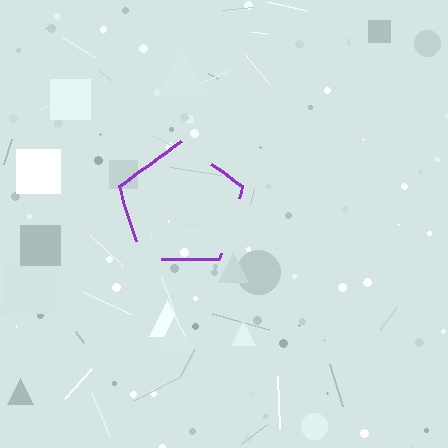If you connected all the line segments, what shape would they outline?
They would outline a pentagon.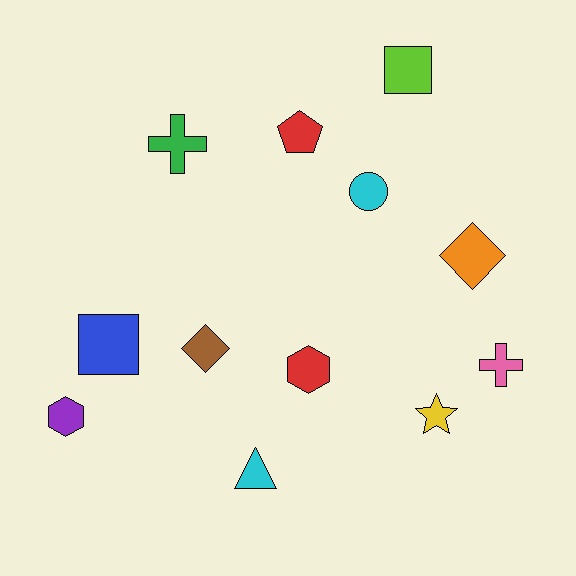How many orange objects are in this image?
There is 1 orange object.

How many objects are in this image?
There are 12 objects.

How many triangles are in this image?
There is 1 triangle.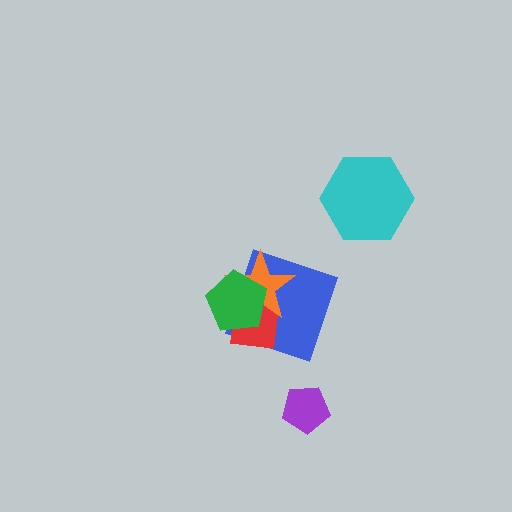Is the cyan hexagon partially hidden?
No, no other shape covers it.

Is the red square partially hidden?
Yes, it is partially covered by another shape.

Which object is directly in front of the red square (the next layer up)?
The orange star is directly in front of the red square.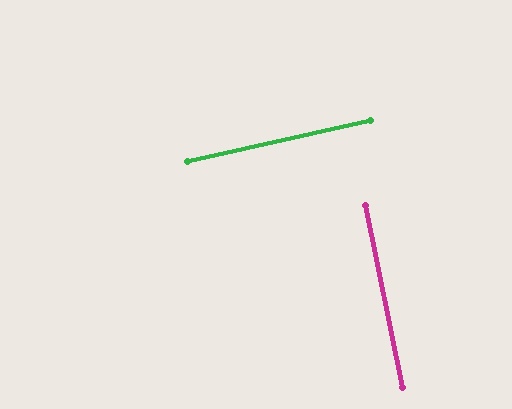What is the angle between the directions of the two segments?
Approximately 89 degrees.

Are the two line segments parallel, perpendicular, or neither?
Perpendicular — they meet at approximately 89°.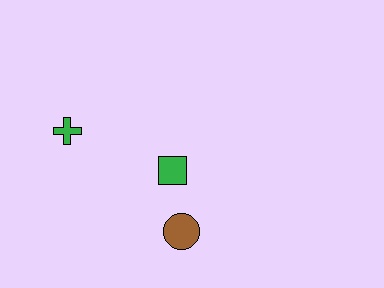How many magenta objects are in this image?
There are no magenta objects.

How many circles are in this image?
There is 1 circle.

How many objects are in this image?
There are 3 objects.